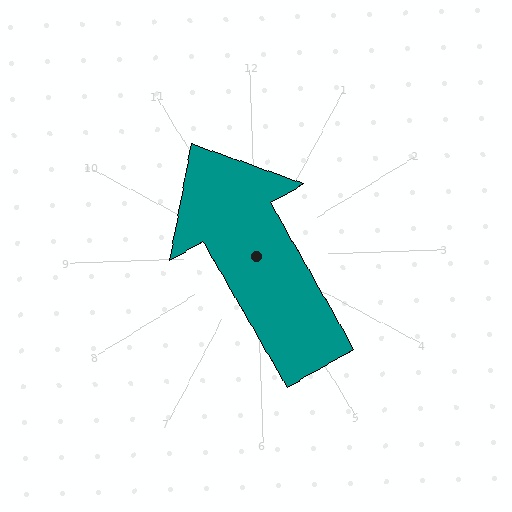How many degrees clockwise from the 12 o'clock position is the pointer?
Approximately 332 degrees.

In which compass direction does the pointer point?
Northwest.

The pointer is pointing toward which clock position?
Roughly 11 o'clock.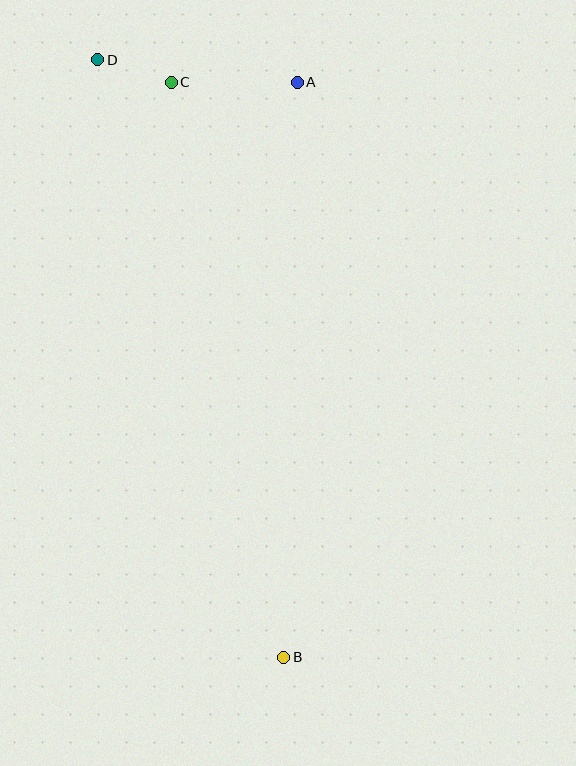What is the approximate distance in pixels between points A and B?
The distance between A and B is approximately 575 pixels.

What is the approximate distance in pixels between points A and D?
The distance between A and D is approximately 201 pixels.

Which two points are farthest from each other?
Points B and D are farthest from each other.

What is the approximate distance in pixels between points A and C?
The distance between A and C is approximately 126 pixels.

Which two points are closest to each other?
Points C and D are closest to each other.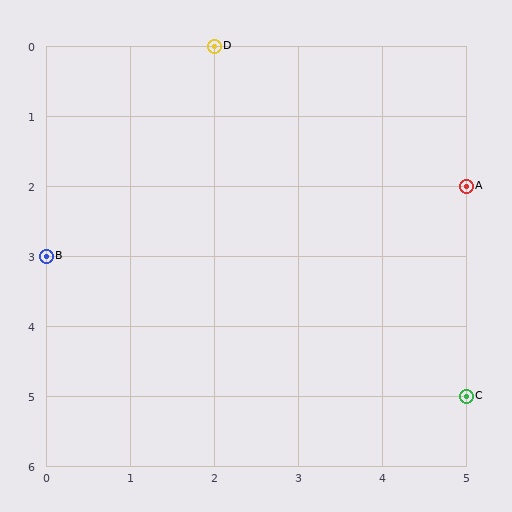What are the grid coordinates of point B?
Point B is at grid coordinates (0, 3).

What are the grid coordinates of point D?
Point D is at grid coordinates (2, 0).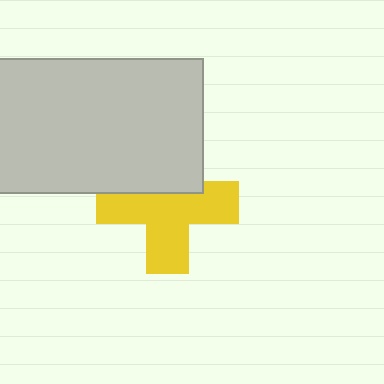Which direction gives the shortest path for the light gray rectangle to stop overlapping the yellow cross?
Moving up gives the shortest separation.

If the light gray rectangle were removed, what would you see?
You would see the complete yellow cross.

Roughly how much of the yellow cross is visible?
Most of it is visible (roughly 67%).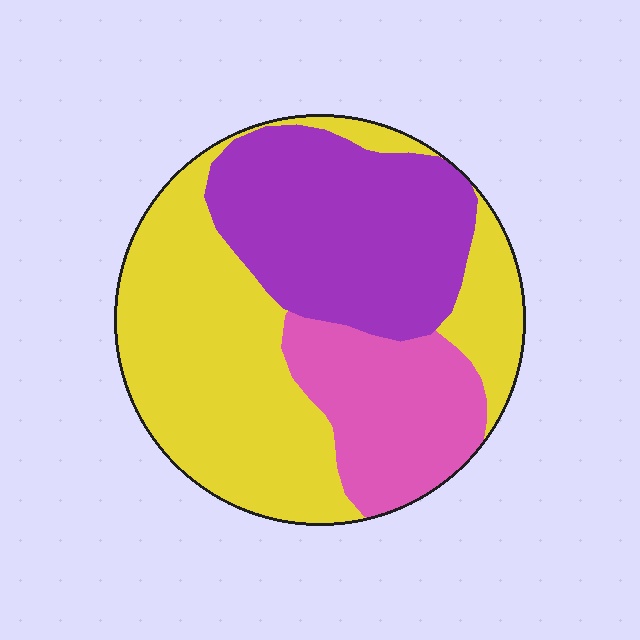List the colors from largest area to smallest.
From largest to smallest: yellow, purple, pink.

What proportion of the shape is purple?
Purple covers around 30% of the shape.